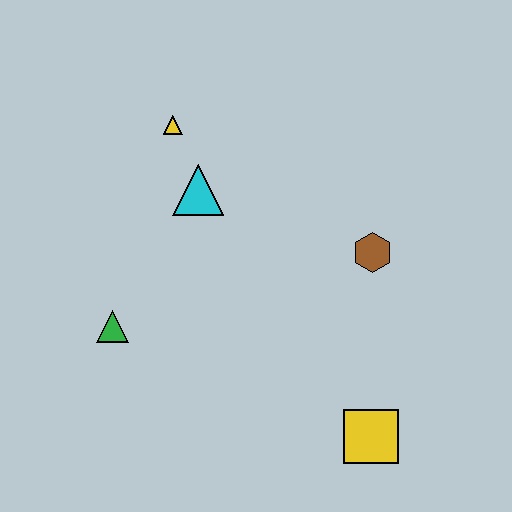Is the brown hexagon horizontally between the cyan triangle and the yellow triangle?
No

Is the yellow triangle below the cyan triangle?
No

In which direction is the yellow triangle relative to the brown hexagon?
The yellow triangle is to the left of the brown hexagon.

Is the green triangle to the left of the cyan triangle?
Yes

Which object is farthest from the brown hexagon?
The green triangle is farthest from the brown hexagon.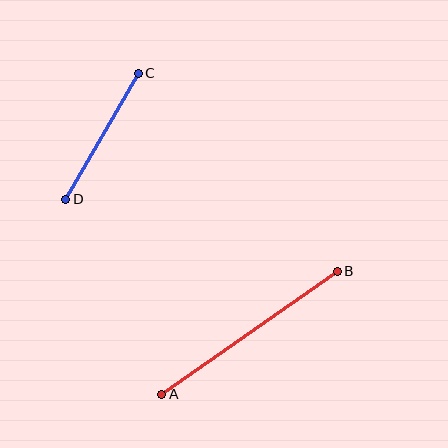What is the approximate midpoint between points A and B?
The midpoint is at approximately (249, 333) pixels.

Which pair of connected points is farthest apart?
Points A and B are farthest apart.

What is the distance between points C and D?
The distance is approximately 146 pixels.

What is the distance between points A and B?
The distance is approximately 214 pixels.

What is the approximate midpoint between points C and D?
The midpoint is at approximately (102, 136) pixels.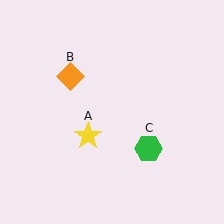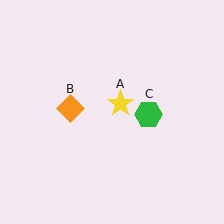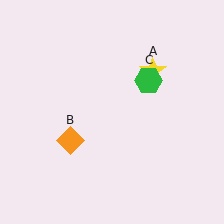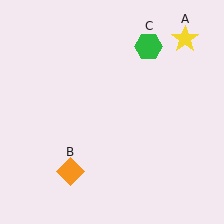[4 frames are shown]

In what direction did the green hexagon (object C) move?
The green hexagon (object C) moved up.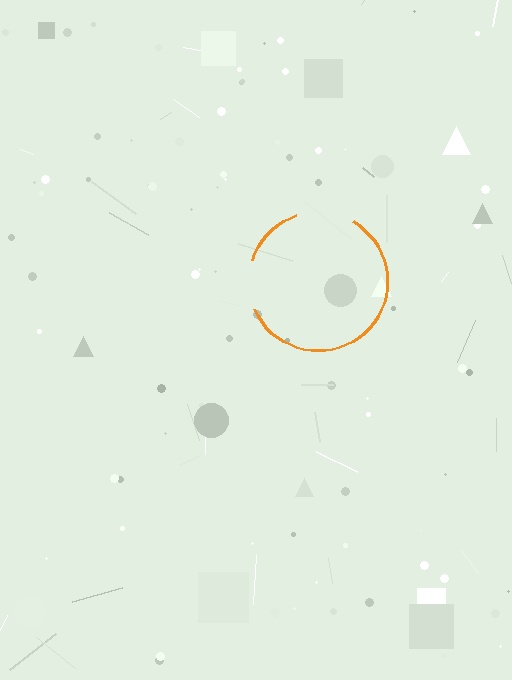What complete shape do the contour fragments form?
The contour fragments form a circle.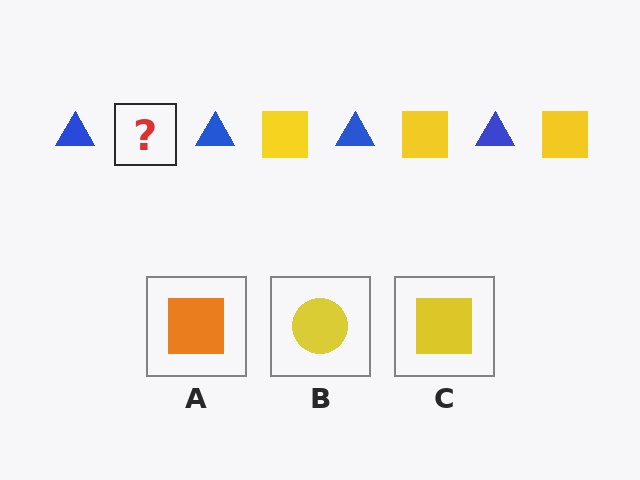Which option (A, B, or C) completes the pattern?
C.